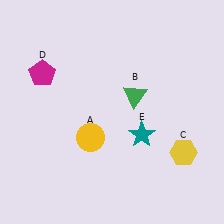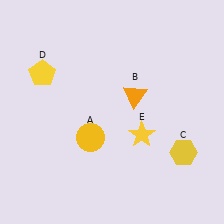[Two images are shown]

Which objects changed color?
B changed from green to orange. D changed from magenta to yellow. E changed from teal to yellow.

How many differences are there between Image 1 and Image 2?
There are 3 differences between the two images.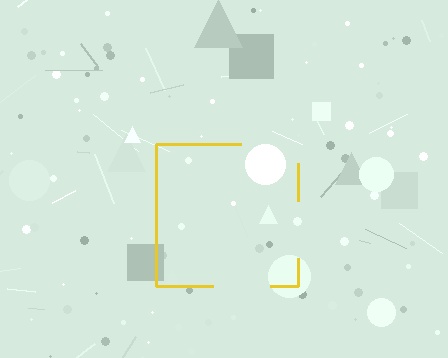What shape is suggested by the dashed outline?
The dashed outline suggests a square.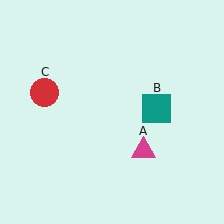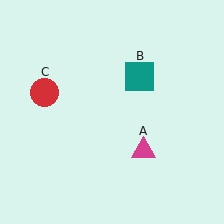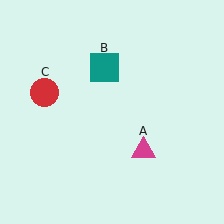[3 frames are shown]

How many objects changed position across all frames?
1 object changed position: teal square (object B).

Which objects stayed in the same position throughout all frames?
Magenta triangle (object A) and red circle (object C) remained stationary.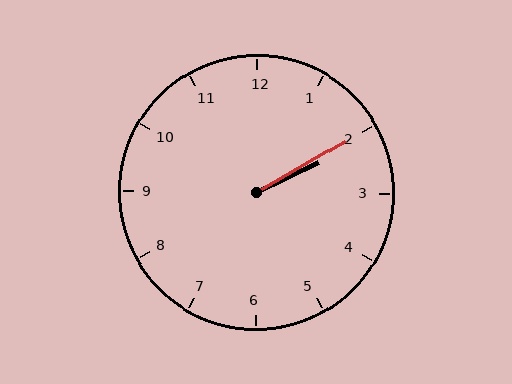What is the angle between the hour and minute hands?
Approximately 5 degrees.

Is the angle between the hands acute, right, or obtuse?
It is acute.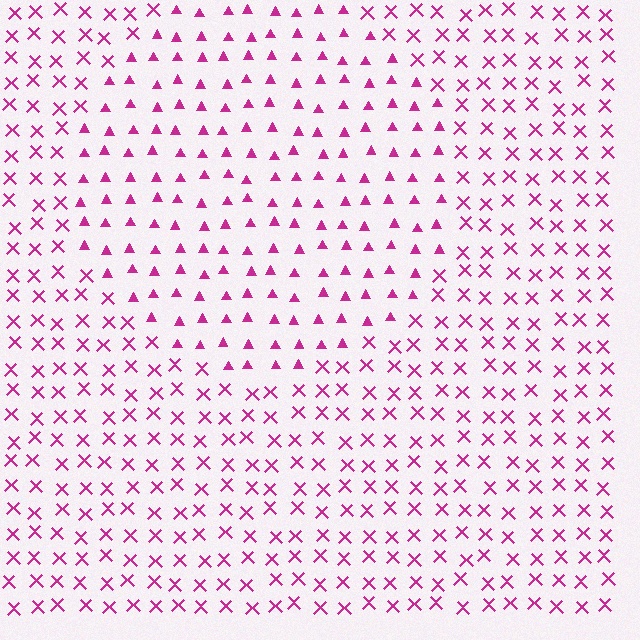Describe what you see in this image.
The image is filled with small magenta elements arranged in a uniform grid. A circle-shaped region contains triangles, while the surrounding area contains X marks. The boundary is defined purely by the change in element shape.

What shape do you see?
I see a circle.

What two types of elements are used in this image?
The image uses triangles inside the circle region and X marks outside it.